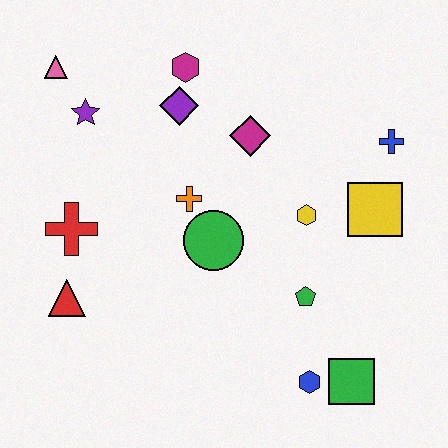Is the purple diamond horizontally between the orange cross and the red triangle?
Yes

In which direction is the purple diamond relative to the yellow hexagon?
The purple diamond is to the left of the yellow hexagon.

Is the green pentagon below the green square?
No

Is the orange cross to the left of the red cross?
No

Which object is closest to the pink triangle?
The purple star is closest to the pink triangle.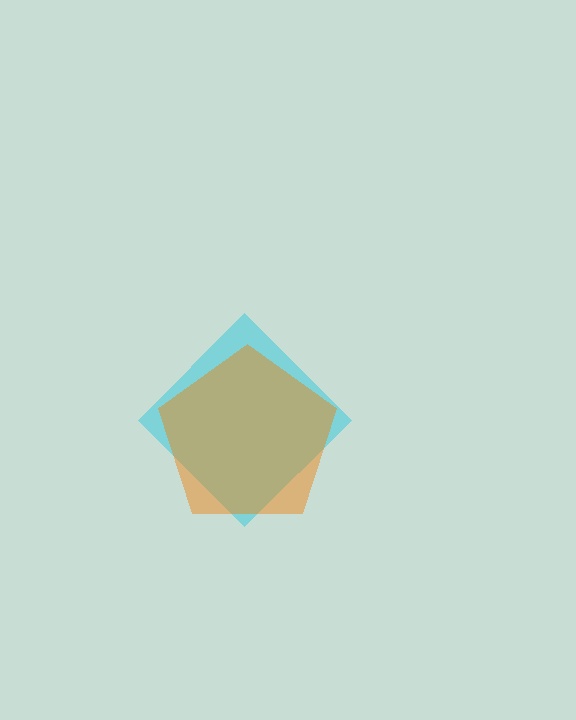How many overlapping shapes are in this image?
There are 2 overlapping shapes in the image.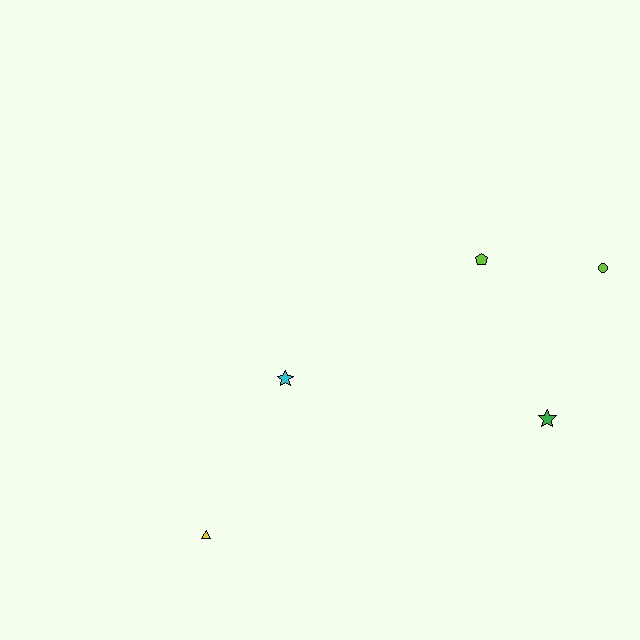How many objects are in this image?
There are 5 objects.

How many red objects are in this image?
There are no red objects.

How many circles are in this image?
There is 1 circle.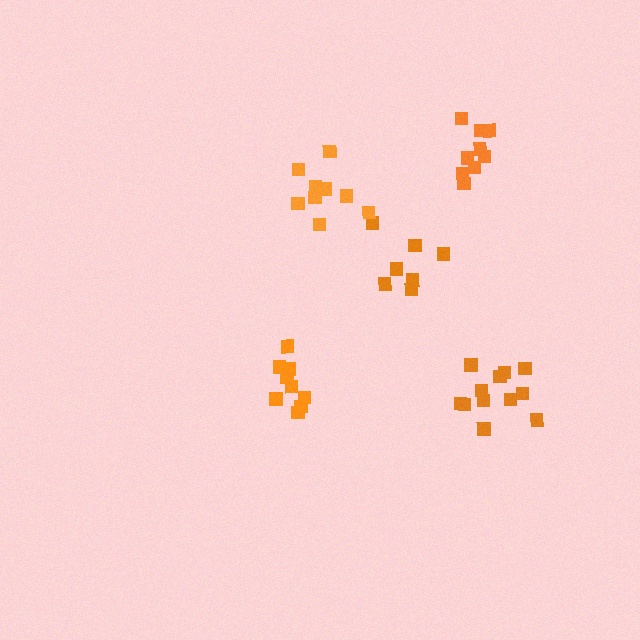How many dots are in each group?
Group 1: 9 dots, Group 2: 7 dots, Group 3: 9 dots, Group 4: 10 dots, Group 5: 12 dots (47 total).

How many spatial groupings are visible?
There are 5 spatial groupings.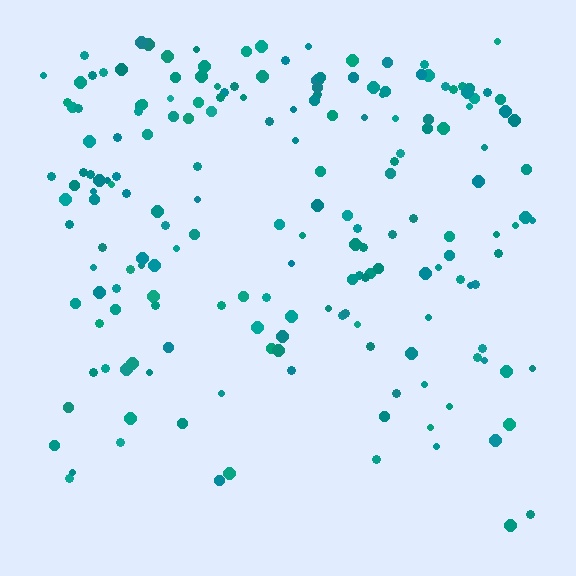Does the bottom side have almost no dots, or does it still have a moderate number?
Still a moderate number, just noticeably fewer than the top.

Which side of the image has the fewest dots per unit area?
The bottom.